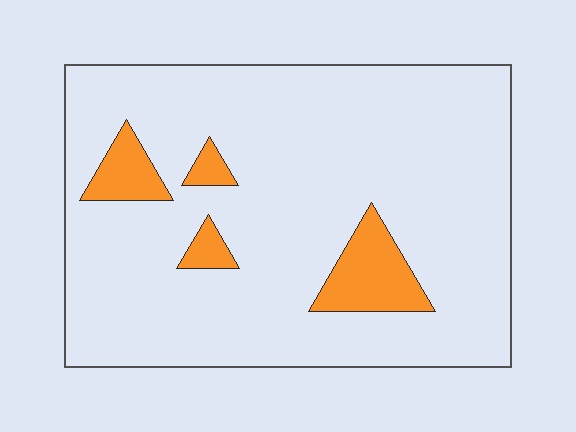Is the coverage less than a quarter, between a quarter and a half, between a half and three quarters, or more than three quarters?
Less than a quarter.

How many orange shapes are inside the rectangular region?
4.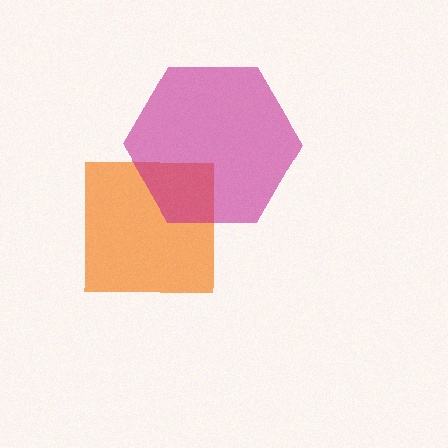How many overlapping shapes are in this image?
There are 2 overlapping shapes in the image.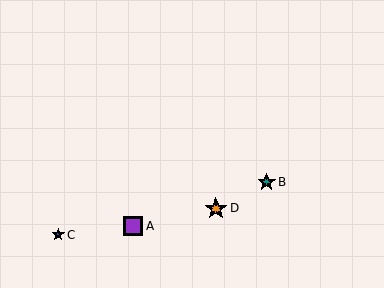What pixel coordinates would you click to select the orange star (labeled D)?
Click at (216, 209) to select the orange star D.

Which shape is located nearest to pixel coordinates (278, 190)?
The teal star (labeled B) at (267, 182) is nearest to that location.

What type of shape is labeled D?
Shape D is an orange star.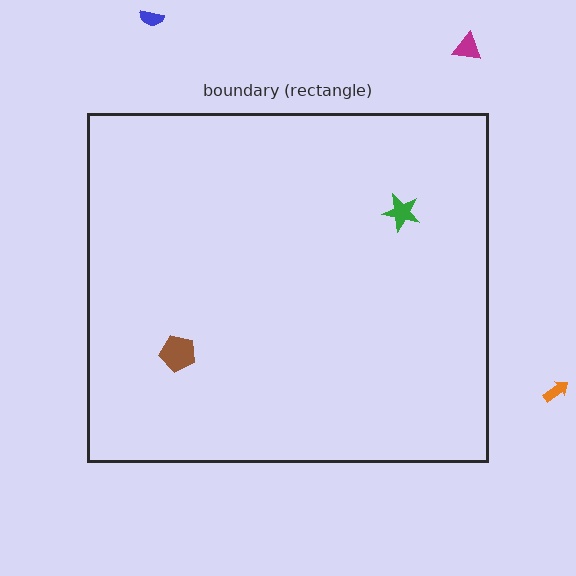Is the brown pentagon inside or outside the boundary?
Inside.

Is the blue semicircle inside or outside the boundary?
Outside.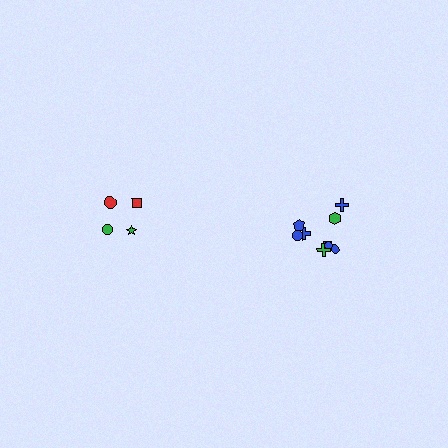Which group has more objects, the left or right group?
The right group.